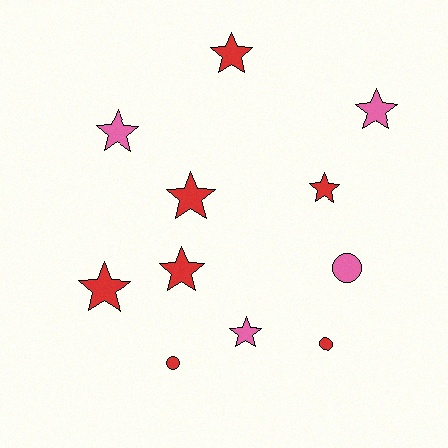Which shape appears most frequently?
Star, with 8 objects.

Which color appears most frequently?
Red, with 7 objects.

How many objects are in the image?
There are 11 objects.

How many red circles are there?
There are 2 red circles.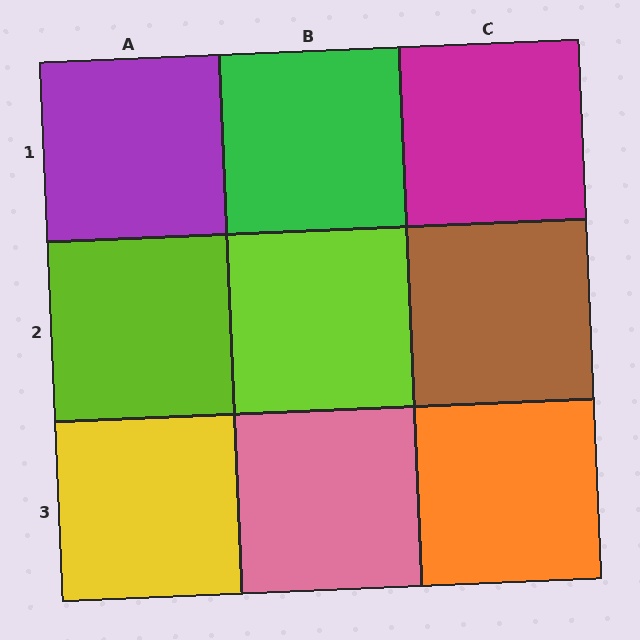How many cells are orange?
1 cell is orange.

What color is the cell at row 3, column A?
Yellow.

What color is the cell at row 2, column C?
Brown.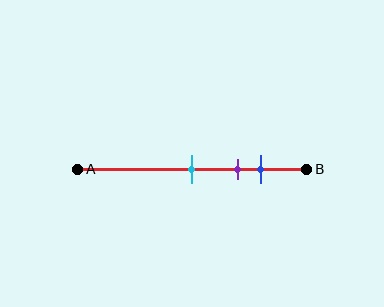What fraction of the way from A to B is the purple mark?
The purple mark is approximately 70% (0.7) of the way from A to B.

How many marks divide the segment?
There are 3 marks dividing the segment.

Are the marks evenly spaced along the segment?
Yes, the marks are approximately evenly spaced.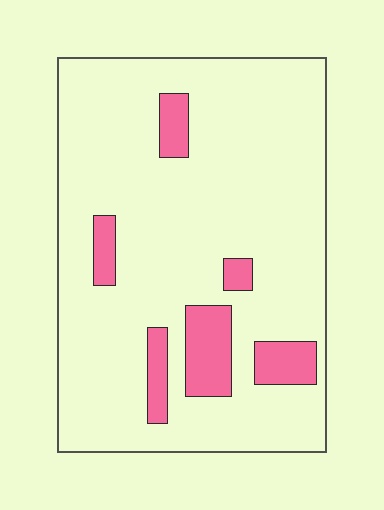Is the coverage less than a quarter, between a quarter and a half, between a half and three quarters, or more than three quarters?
Less than a quarter.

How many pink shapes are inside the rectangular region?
6.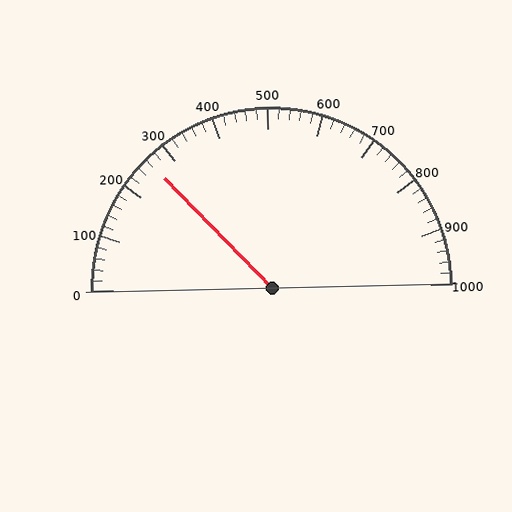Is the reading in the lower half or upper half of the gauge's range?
The reading is in the lower half of the range (0 to 1000).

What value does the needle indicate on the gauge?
The needle indicates approximately 260.